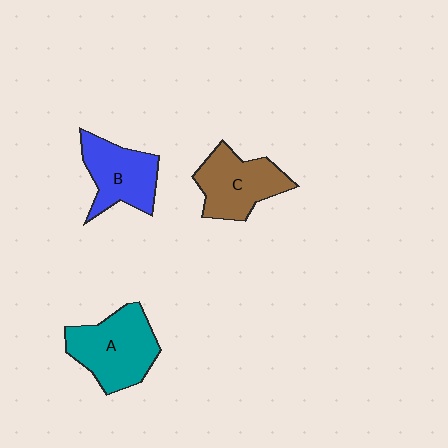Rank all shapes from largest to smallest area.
From largest to smallest: A (teal), C (brown), B (blue).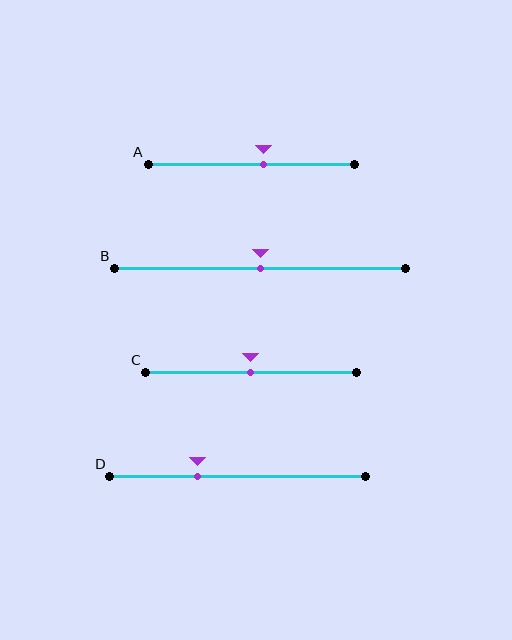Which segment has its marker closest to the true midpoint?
Segment B has its marker closest to the true midpoint.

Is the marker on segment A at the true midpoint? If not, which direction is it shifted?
No, the marker on segment A is shifted to the right by about 6% of the segment length.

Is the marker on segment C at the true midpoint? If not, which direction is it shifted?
Yes, the marker on segment C is at the true midpoint.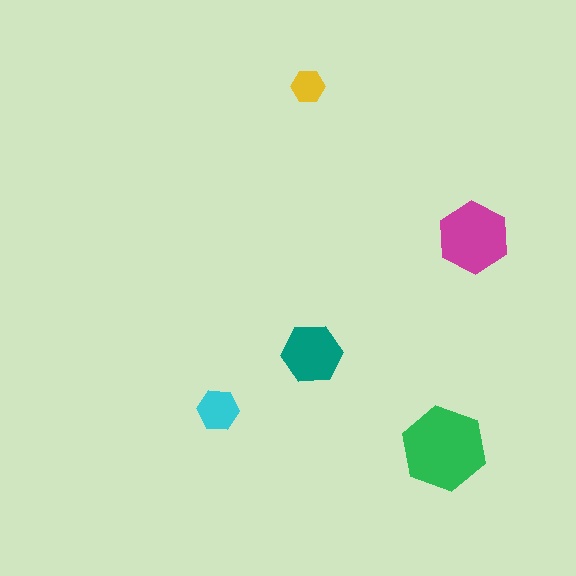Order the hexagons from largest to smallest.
the green one, the magenta one, the teal one, the cyan one, the yellow one.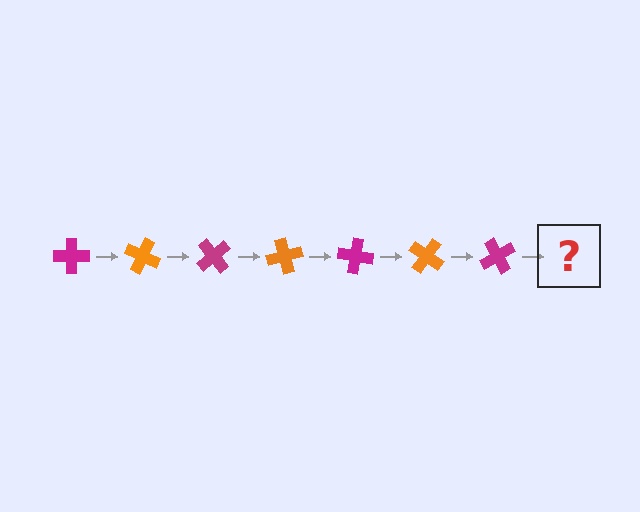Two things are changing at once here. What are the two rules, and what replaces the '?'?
The two rules are that it rotates 25 degrees each step and the color cycles through magenta and orange. The '?' should be an orange cross, rotated 175 degrees from the start.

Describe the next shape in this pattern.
It should be an orange cross, rotated 175 degrees from the start.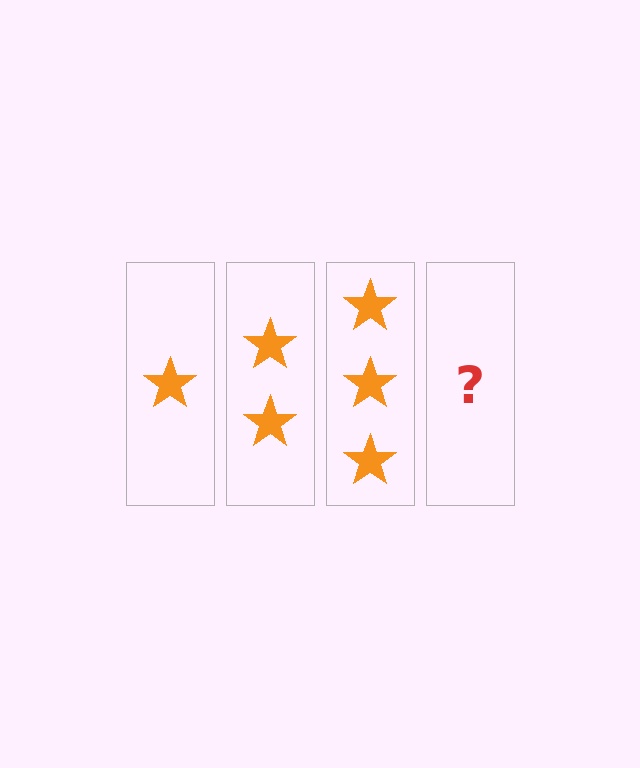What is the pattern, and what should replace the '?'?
The pattern is that each step adds one more star. The '?' should be 4 stars.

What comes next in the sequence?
The next element should be 4 stars.